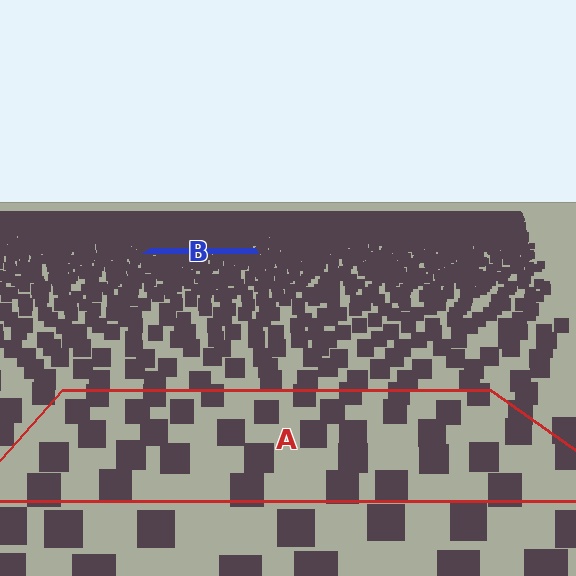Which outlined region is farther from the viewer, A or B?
Region B is farther from the viewer — the texture elements inside it appear smaller and more densely packed.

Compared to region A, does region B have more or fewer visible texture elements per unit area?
Region B has more texture elements per unit area — they are packed more densely because it is farther away.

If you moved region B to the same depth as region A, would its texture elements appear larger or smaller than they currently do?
They would appear larger. At a closer depth, the same texture elements are projected at a bigger on-screen size.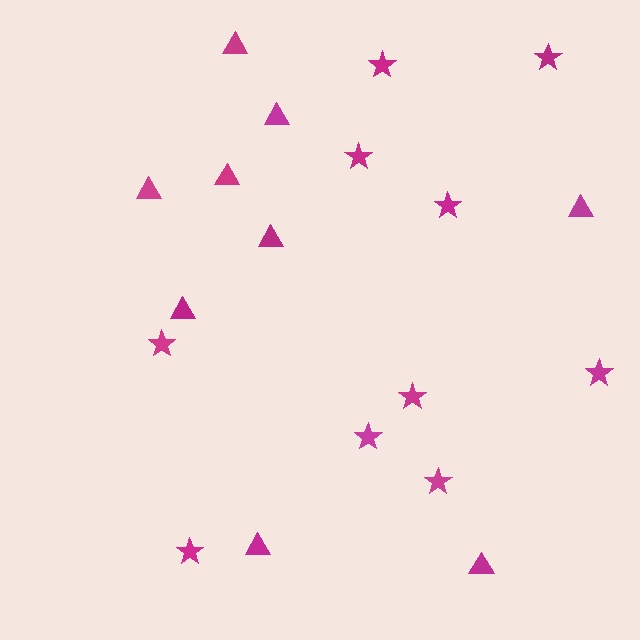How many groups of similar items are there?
There are 2 groups: one group of triangles (9) and one group of stars (10).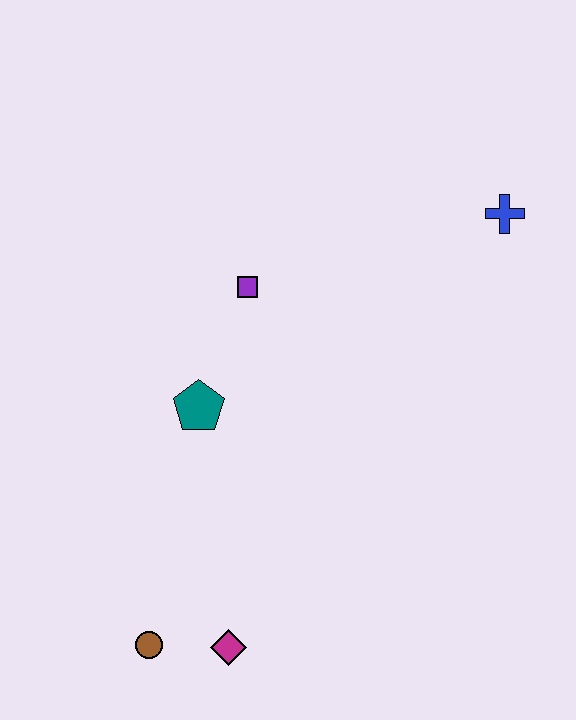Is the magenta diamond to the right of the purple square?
No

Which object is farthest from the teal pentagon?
The blue cross is farthest from the teal pentagon.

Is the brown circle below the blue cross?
Yes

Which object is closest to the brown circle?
The magenta diamond is closest to the brown circle.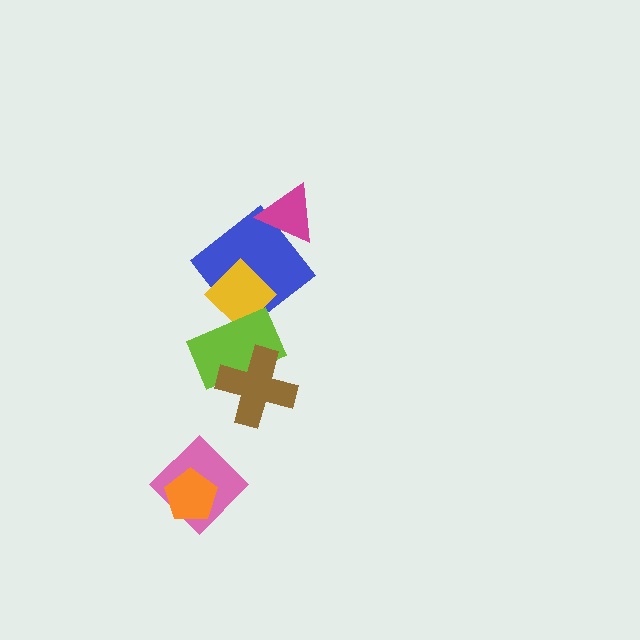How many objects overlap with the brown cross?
1 object overlaps with the brown cross.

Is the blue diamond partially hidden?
Yes, it is partially covered by another shape.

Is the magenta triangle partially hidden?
No, no other shape covers it.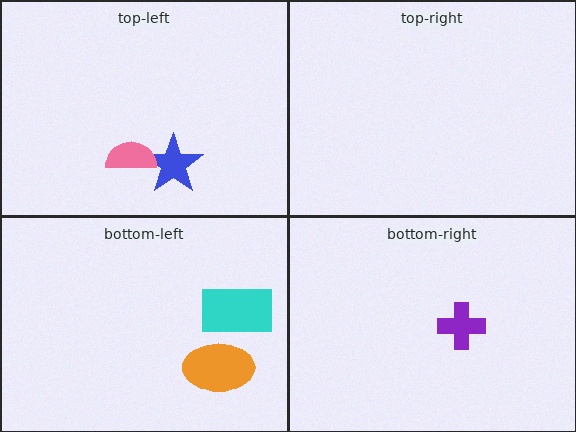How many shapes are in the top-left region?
2.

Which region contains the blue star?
The top-left region.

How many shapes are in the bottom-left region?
2.